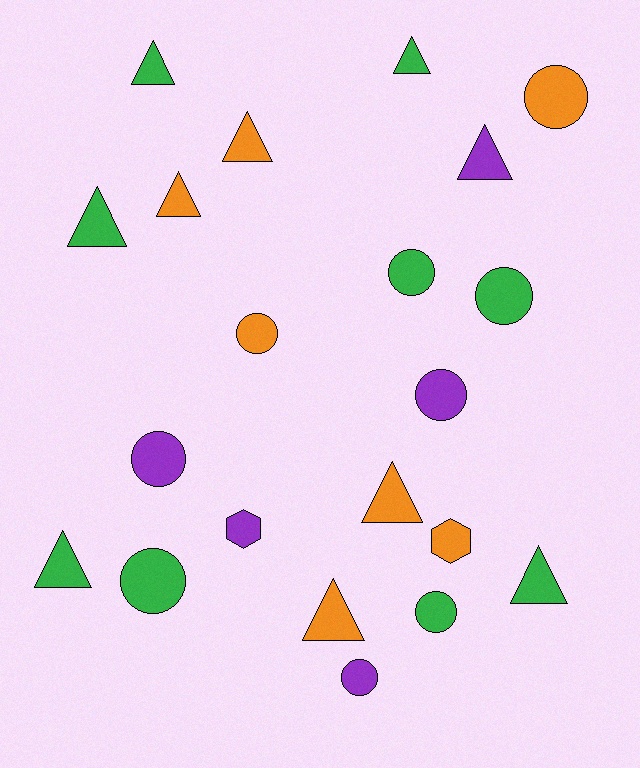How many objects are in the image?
There are 21 objects.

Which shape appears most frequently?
Triangle, with 10 objects.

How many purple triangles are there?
There is 1 purple triangle.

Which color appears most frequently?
Green, with 9 objects.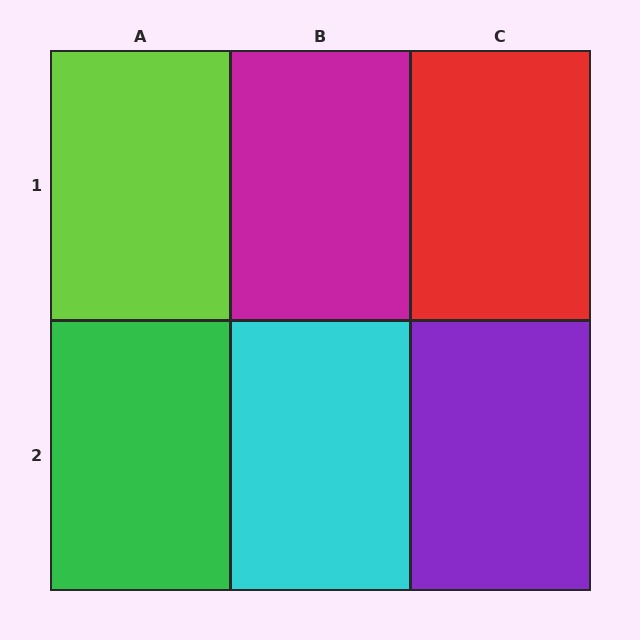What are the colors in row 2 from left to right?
Green, cyan, purple.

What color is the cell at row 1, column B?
Magenta.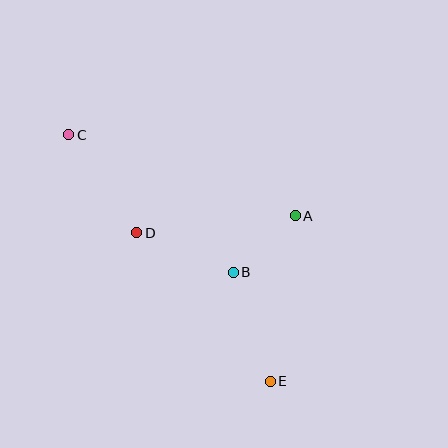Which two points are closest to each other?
Points A and B are closest to each other.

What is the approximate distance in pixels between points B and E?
The distance between B and E is approximately 115 pixels.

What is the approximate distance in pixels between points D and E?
The distance between D and E is approximately 199 pixels.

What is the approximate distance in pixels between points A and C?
The distance between A and C is approximately 240 pixels.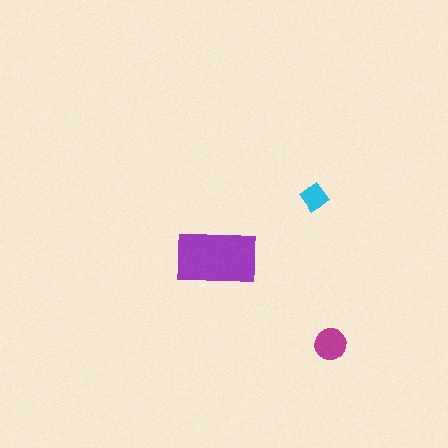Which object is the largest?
The purple rectangle.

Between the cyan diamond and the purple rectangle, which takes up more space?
The purple rectangle.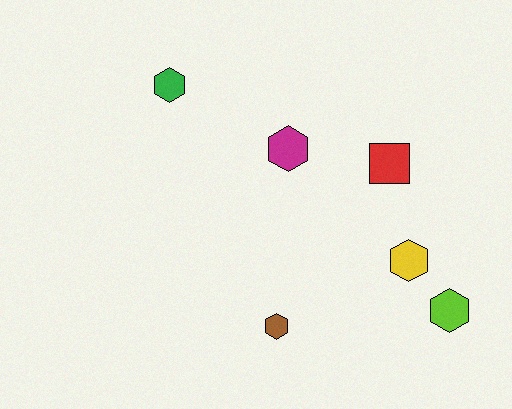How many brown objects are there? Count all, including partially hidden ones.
There is 1 brown object.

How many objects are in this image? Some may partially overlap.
There are 6 objects.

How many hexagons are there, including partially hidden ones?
There are 5 hexagons.